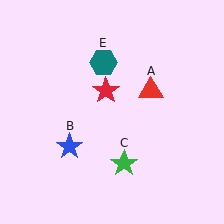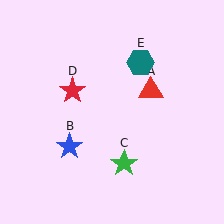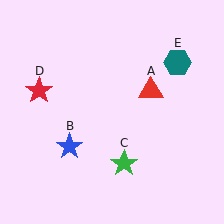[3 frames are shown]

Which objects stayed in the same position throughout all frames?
Red triangle (object A) and blue star (object B) and green star (object C) remained stationary.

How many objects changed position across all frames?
2 objects changed position: red star (object D), teal hexagon (object E).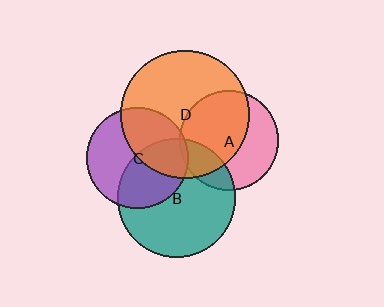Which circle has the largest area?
Circle D (orange).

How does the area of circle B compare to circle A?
Approximately 1.4 times.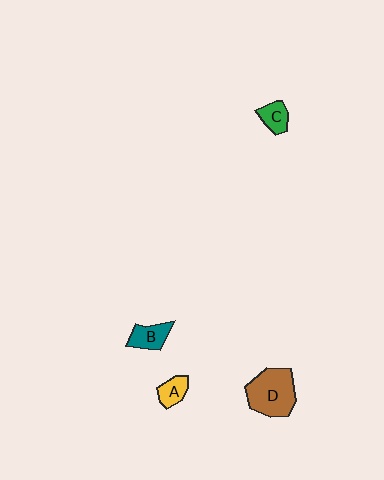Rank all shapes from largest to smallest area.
From largest to smallest: D (brown), B (teal), A (yellow), C (green).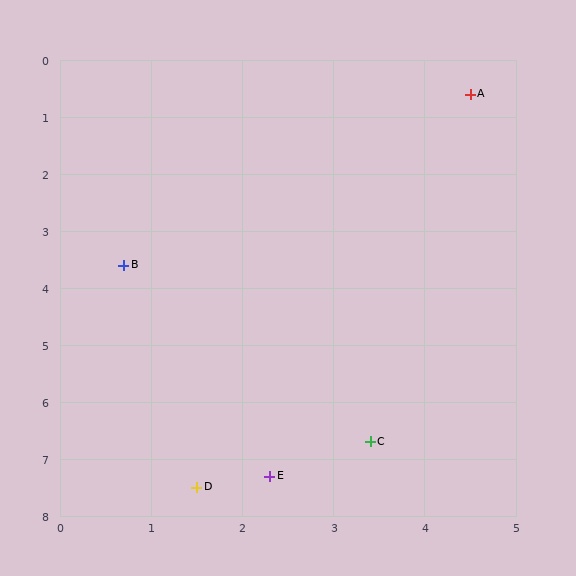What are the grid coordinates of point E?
Point E is at approximately (2.3, 7.3).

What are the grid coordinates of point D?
Point D is at approximately (1.5, 7.5).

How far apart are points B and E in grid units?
Points B and E are about 4.0 grid units apart.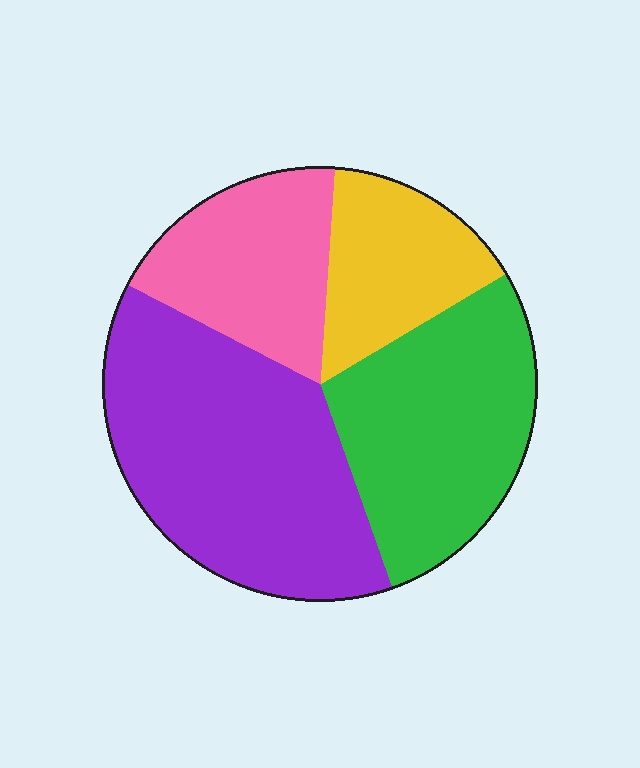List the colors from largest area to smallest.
From largest to smallest: purple, green, pink, yellow.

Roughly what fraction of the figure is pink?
Pink takes up about one fifth (1/5) of the figure.